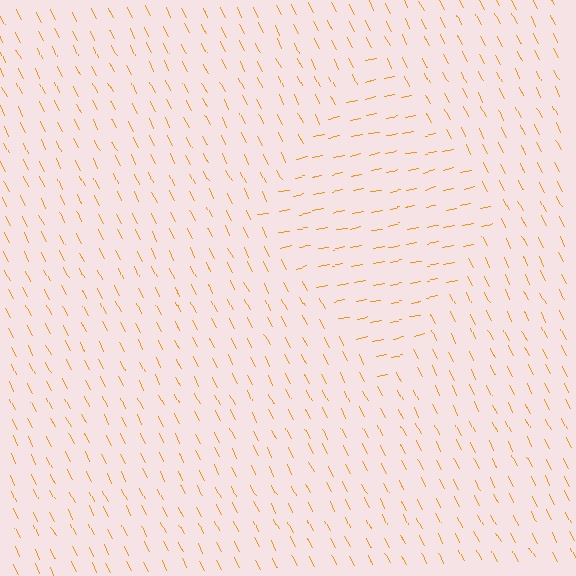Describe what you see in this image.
The image is filled with small orange line segments. A diamond region in the image has lines oriented differently from the surrounding lines, creating a visible texture boundary.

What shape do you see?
I see a diamond.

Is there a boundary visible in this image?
Yes, there is a texture boundary formed by a change in line orientation.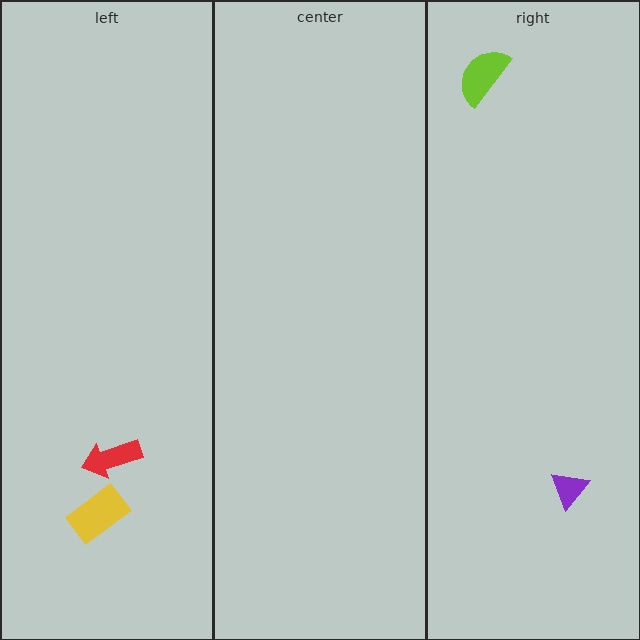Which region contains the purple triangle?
The right region.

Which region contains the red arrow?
The left region.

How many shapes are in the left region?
2.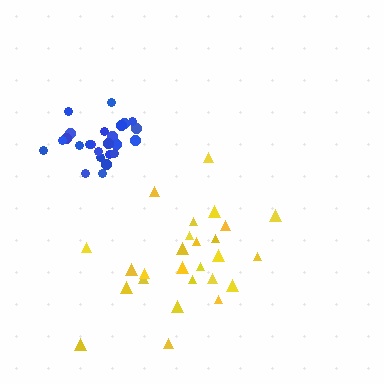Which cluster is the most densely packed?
Blue.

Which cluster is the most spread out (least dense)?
Yellow.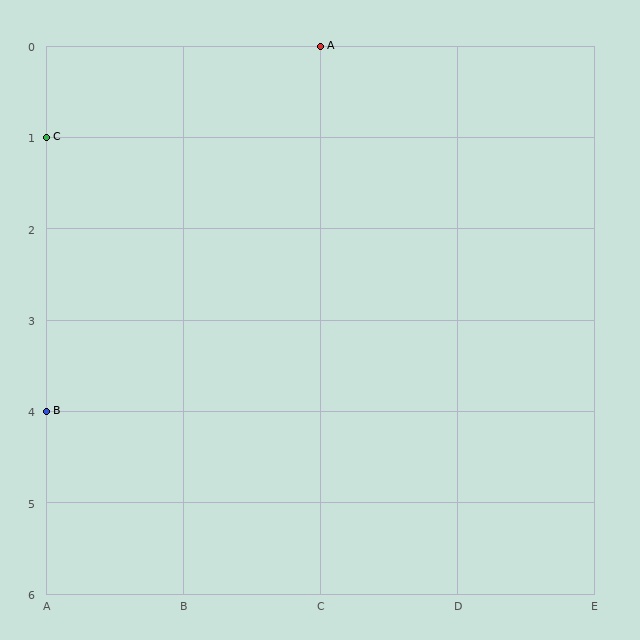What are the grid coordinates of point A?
Point A is at grid coordinates (C, 0).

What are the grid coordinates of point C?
Point C is at grid coordinates (A, 1).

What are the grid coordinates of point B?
Point B is at grid coordinates (A, 4).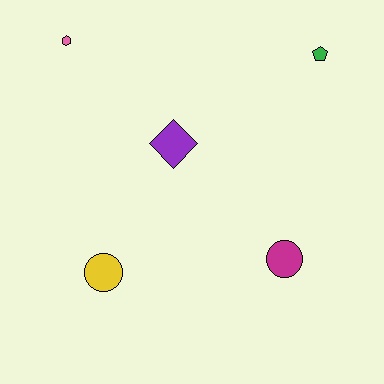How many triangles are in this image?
There are no triangles.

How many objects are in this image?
There are 5 objects.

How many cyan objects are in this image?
There are no cyan objects.